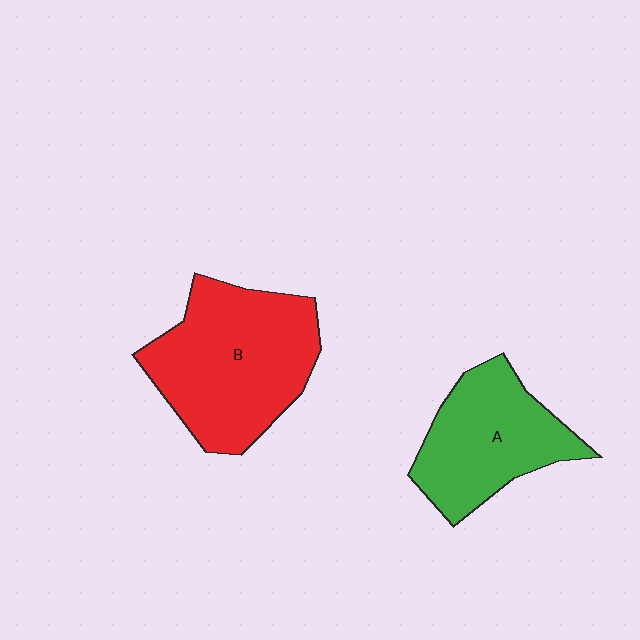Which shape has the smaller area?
Shape A (green).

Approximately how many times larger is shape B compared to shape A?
Approximately 1.4 times.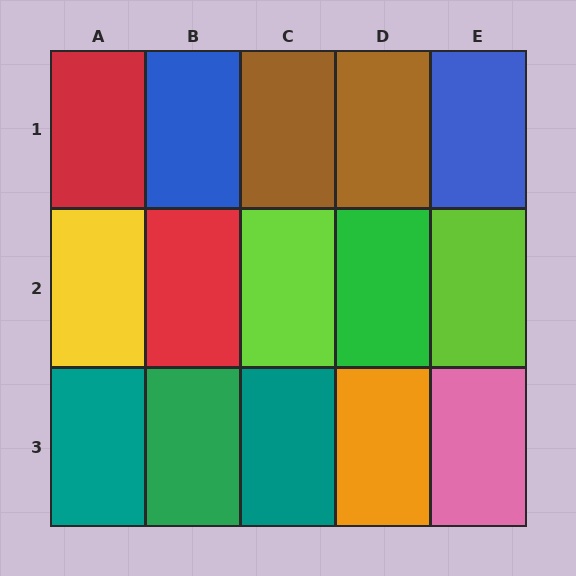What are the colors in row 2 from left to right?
Yellow, red, lime, green, lime.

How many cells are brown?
2 cells are brown.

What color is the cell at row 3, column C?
Teal.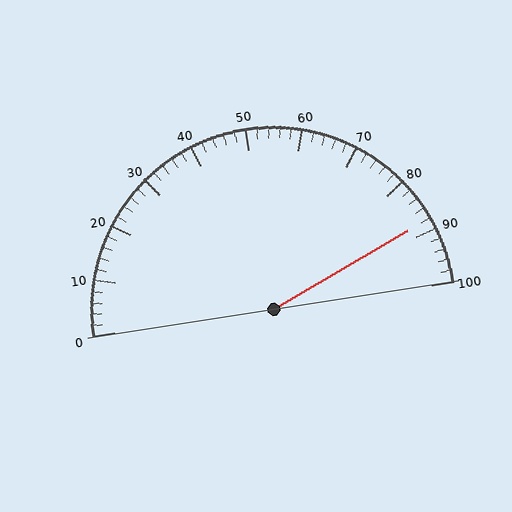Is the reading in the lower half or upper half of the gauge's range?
The reading is in the upper half of the range (0 to 100).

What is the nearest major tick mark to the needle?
The nearest major tick mark is 90.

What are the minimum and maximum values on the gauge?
The gauge ranges from 0 to 100.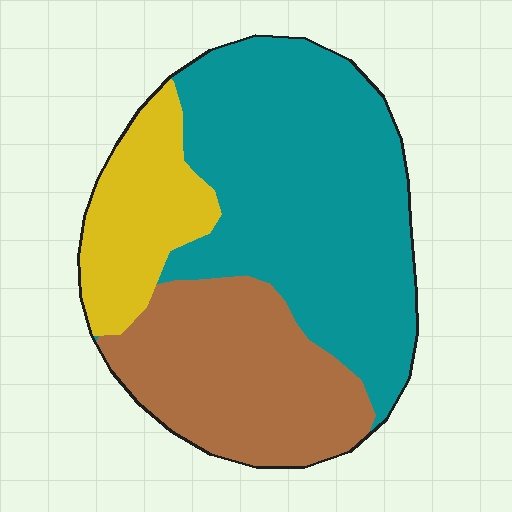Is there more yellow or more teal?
Teal.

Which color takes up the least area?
Yellow, at roughly 15%.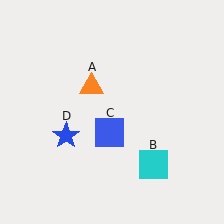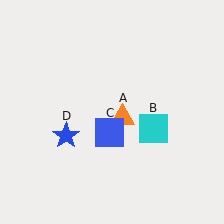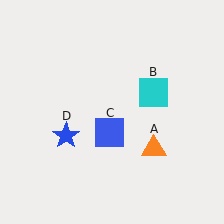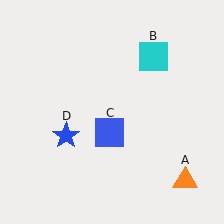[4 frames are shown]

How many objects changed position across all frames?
2 objects changed position: orange triangle (object A), cyan square (object B).